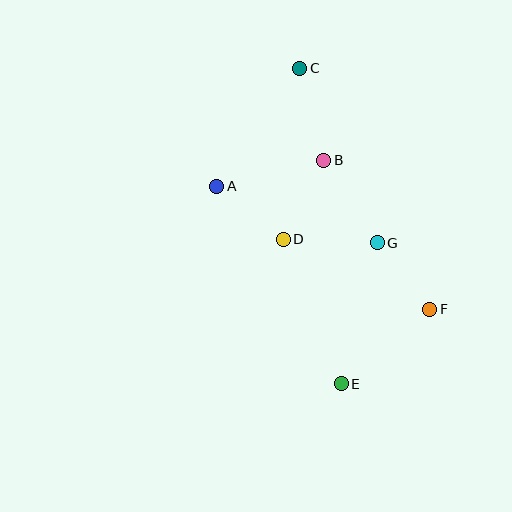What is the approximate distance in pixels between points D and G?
The distance between D and G is approximately 94 pixels.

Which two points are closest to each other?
Points F and G are closest to each other.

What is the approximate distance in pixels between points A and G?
The distance between A and G is approximately 170 pixels.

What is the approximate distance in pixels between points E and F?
The distance between E and F is approximately 116 pixels.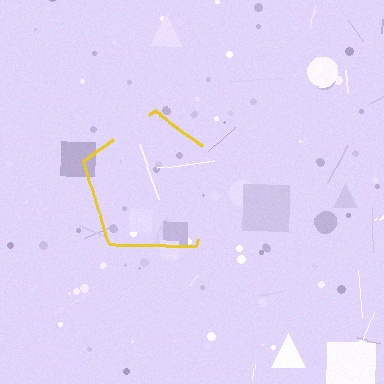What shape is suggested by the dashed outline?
The dashed outline suggests a pentagon.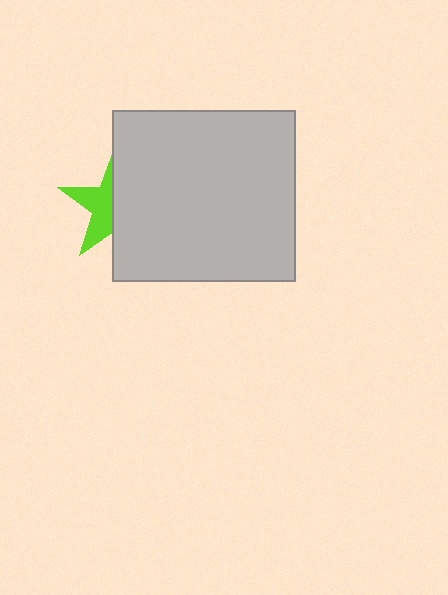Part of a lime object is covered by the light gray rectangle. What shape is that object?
It is a star.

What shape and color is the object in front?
The object in front is a light gray rectangle.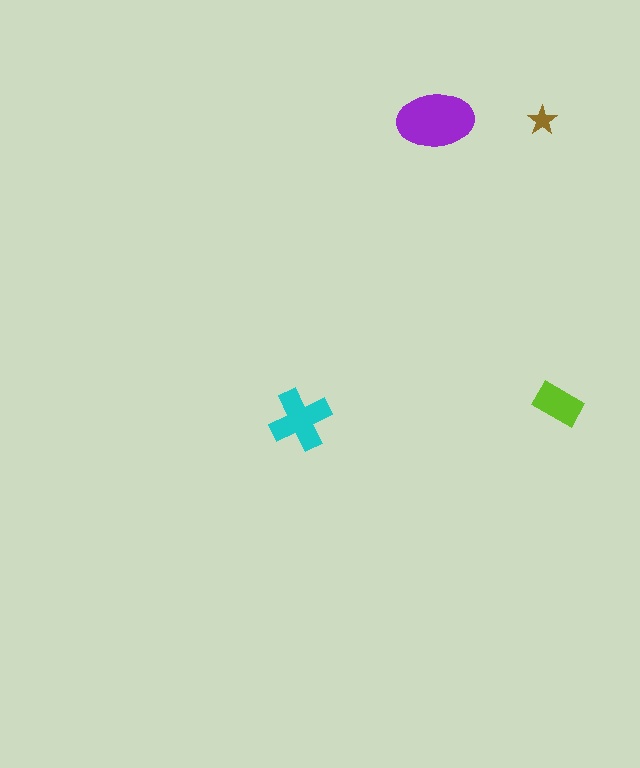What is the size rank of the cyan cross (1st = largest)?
2nd.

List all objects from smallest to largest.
The brown star, the lime rectangle, the cyan cross, the purple ellipse.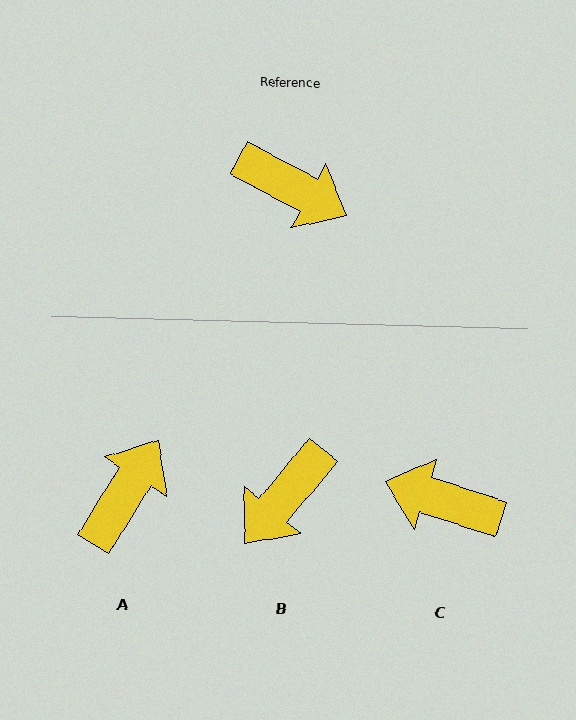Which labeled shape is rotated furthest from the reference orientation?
C, about 170 degrees away.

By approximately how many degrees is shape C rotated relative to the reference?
Approximately 170 degrees clockwise.